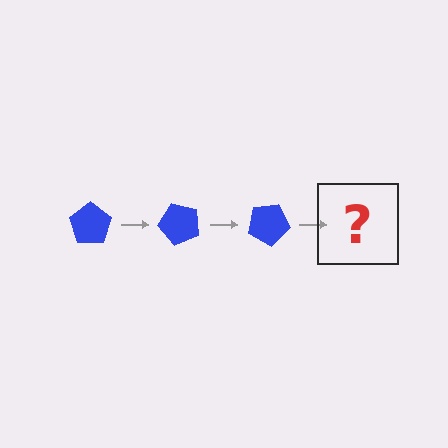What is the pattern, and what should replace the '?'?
The pattern is that the pentagon rotates 50 degrees each step. The '?' should be a blue pentagon rotated 150 degrees.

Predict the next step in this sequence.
The next step is a blue pentagon rotated 150 degrees.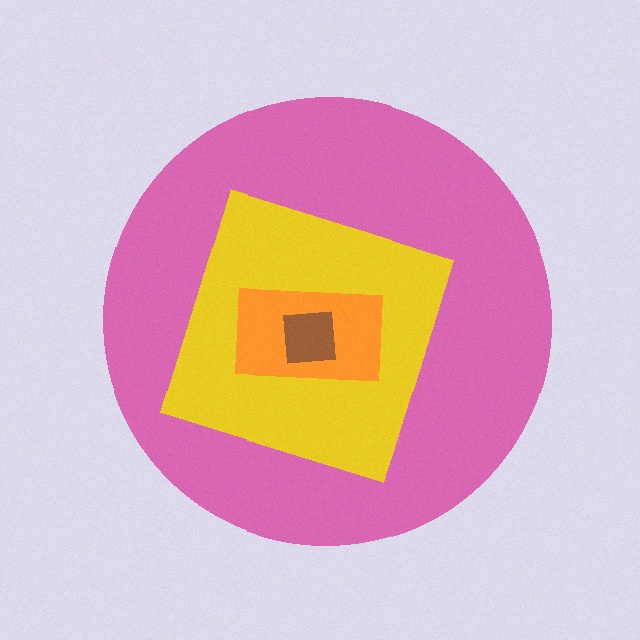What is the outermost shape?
The pink circle.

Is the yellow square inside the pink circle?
Yes.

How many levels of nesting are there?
4.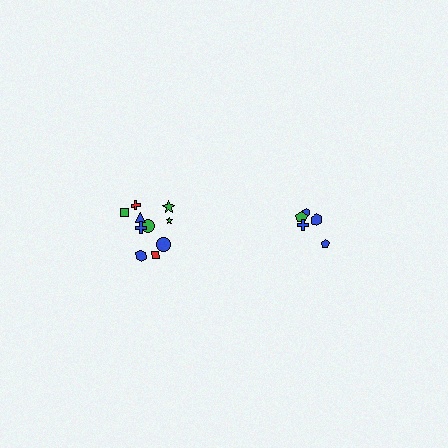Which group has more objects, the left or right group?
The left group.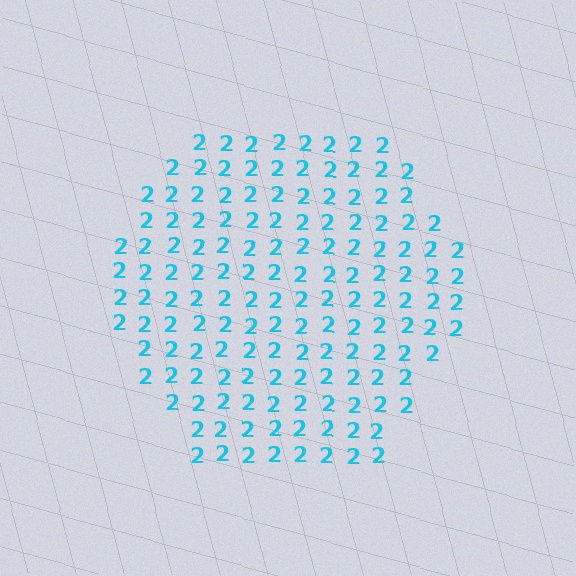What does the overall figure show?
The overall figure shows a hexagon.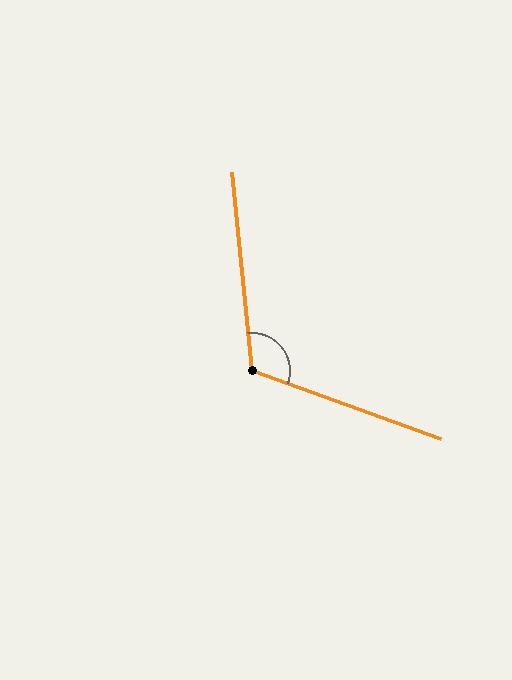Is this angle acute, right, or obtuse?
It is obtuse.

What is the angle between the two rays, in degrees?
Approximately 115 degrees.